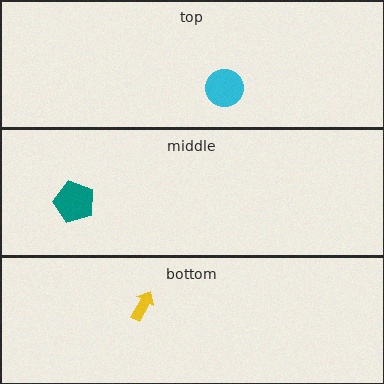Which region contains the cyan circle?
The top region.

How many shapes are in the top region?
1.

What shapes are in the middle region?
The teal pentagon.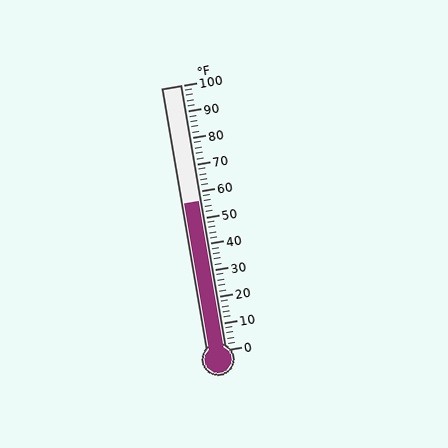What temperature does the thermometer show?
The thermometer shows approximately 56°F.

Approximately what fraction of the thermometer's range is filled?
The thermometer is filled to approximately 55% of its range.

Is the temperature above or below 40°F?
The temperature is above 40°F.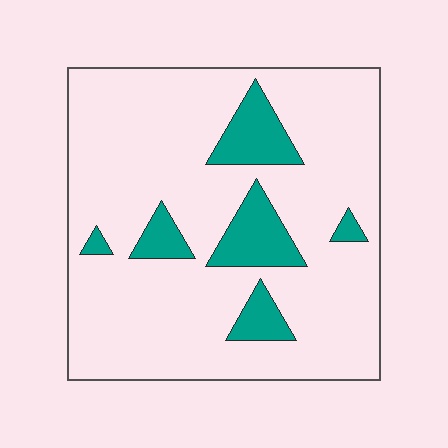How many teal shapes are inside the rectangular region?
6.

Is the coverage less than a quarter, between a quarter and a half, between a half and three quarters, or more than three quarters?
Less than a quarter.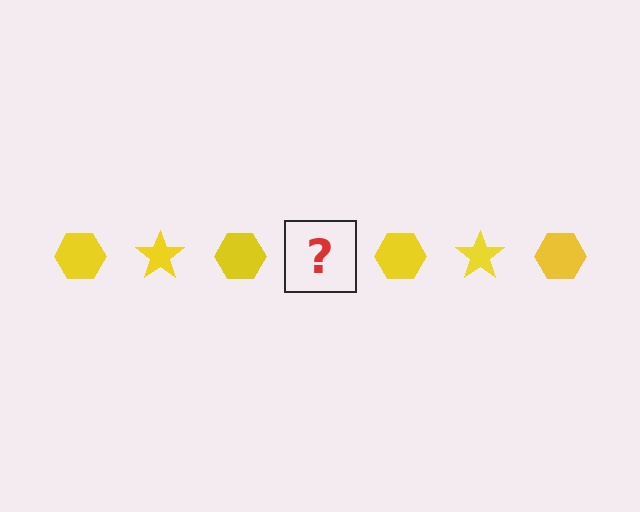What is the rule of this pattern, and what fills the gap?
The rule is that the pattern cycles through hexagon, star shapes in yellow. The gap should be filled with a yellow star.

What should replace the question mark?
The question mark should be replaced with a yellow star.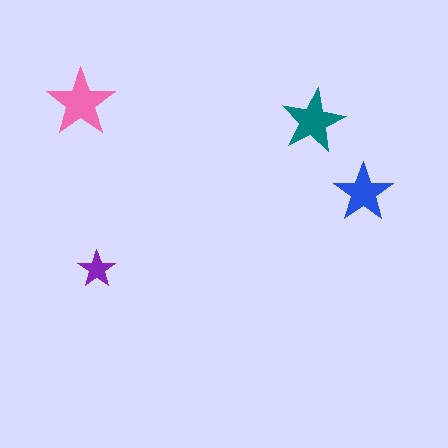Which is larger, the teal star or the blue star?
The teal one.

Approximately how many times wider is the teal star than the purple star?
About 1.5 times wider.